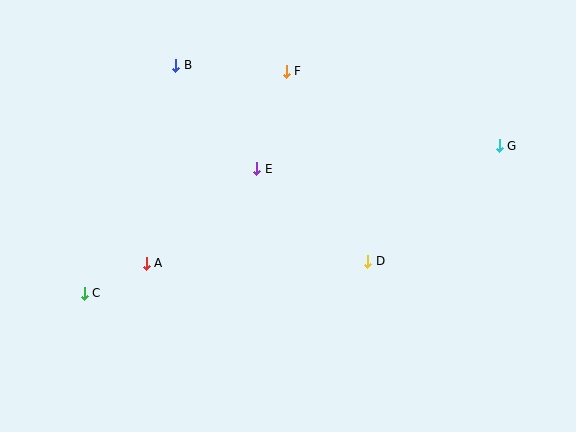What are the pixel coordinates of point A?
Point A is at (146, 263).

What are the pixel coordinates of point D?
Point D is at (368, 261).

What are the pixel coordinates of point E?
Point E is at (257, 169).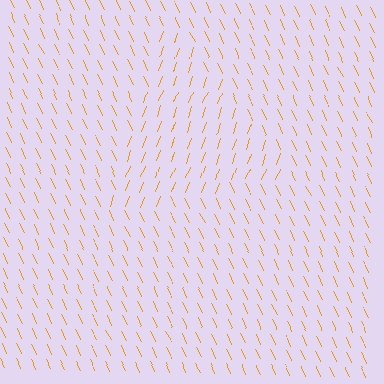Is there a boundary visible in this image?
Yes, there is a texture boundary formed by a change in line orientation.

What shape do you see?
I see a triangle.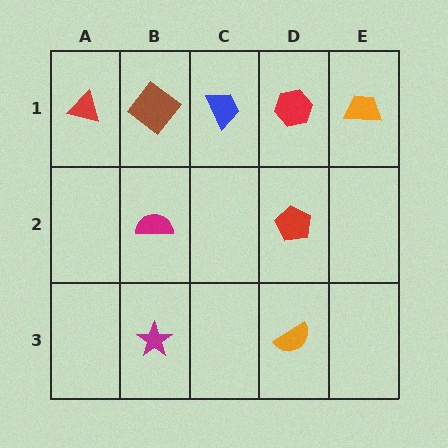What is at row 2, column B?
A magenta semicircle.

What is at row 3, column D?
An orange semicircle.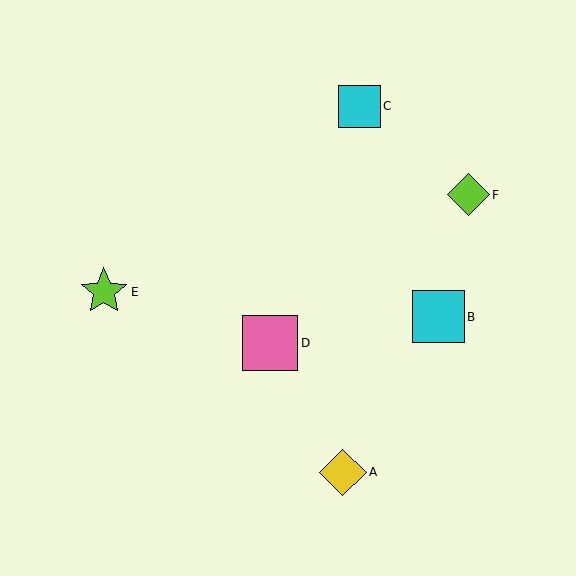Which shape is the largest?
The pink square (labeled D) is the largest.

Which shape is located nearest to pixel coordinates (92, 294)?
The lime star (labeled E) at (104, 292) is nearest to that location.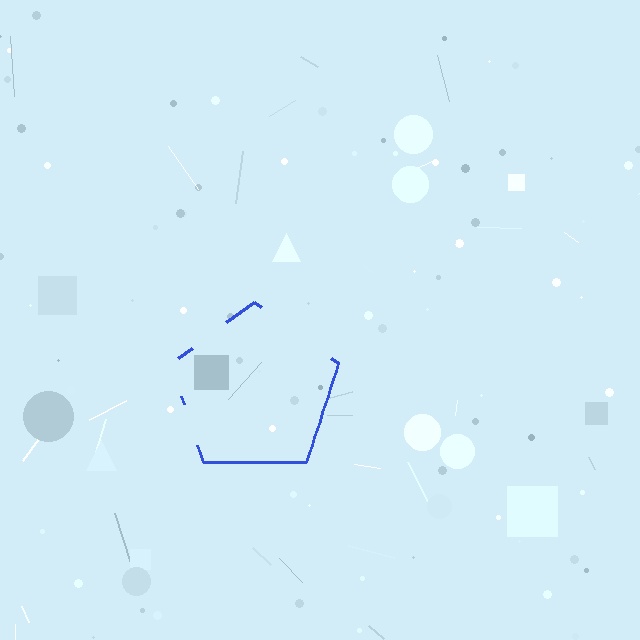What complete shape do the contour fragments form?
The contour fragments form a pentagon.